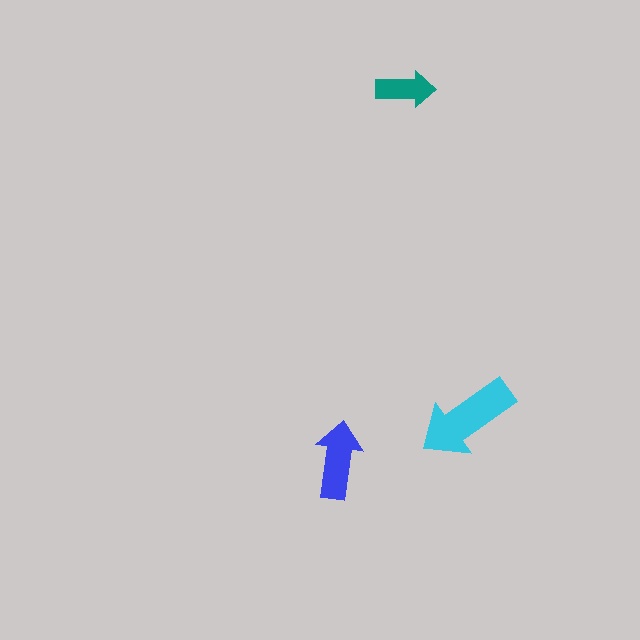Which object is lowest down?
The blue arrow is bottommost.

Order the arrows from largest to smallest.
the cyan one, the blue one, the teal one.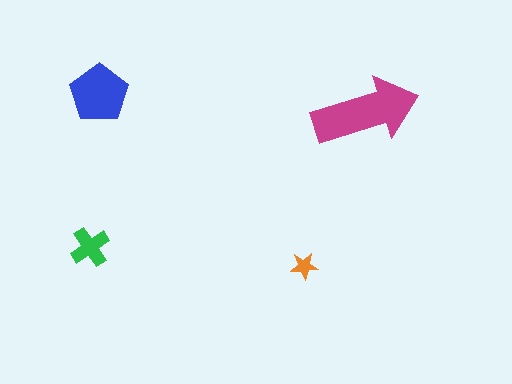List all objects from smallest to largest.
The orange star, the green cross, the blue pentagon, the magenta arrow.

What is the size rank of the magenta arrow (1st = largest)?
1st.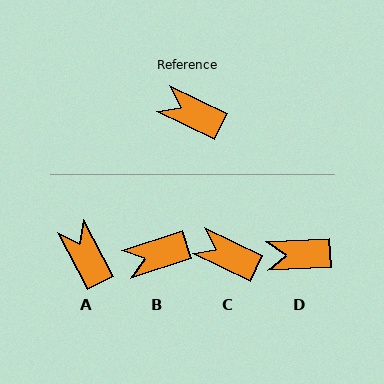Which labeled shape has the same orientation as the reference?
C.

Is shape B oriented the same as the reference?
No, it is off by about 44 degrees.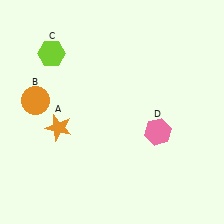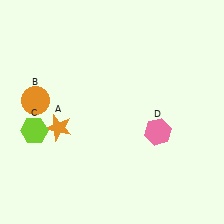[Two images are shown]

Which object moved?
The lime hexagon (C) moved down.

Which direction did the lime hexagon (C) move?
The lime hexagon (C) moved down.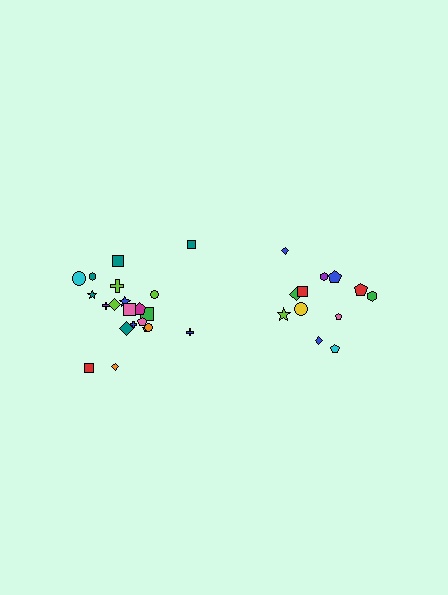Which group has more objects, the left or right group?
The left group.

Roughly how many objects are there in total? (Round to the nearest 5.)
Roughly 35 objects in total.